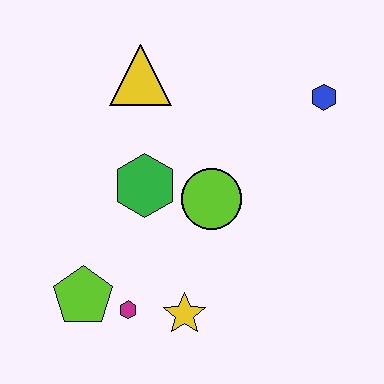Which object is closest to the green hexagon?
The lime circle is closest to the green hexagon.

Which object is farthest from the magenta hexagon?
The blue hexagon is farthest from the magenta hexagon.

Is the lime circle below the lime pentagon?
No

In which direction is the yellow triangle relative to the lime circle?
The yellow triangle is above the lime circle.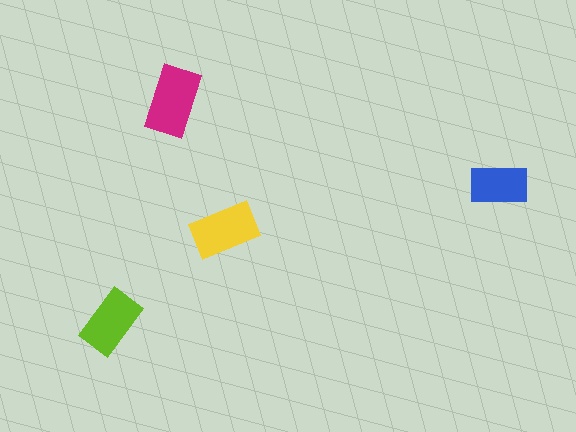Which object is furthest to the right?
The blue rectangle is rightmost.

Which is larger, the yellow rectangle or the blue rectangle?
The yellow one.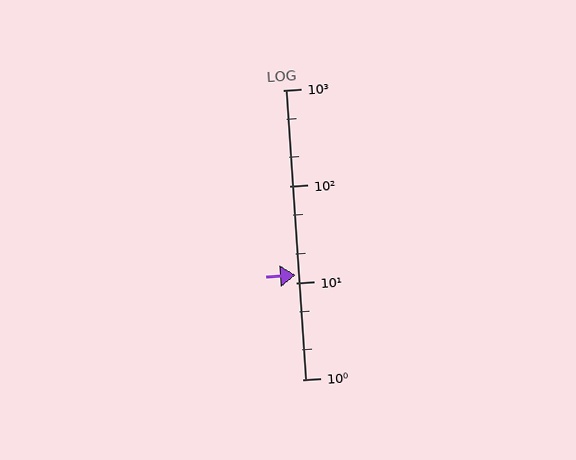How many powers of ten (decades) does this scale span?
The scale spans 3 decades, from 1 to 1000.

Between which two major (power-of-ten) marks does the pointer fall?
The pointer is between 10 and 100.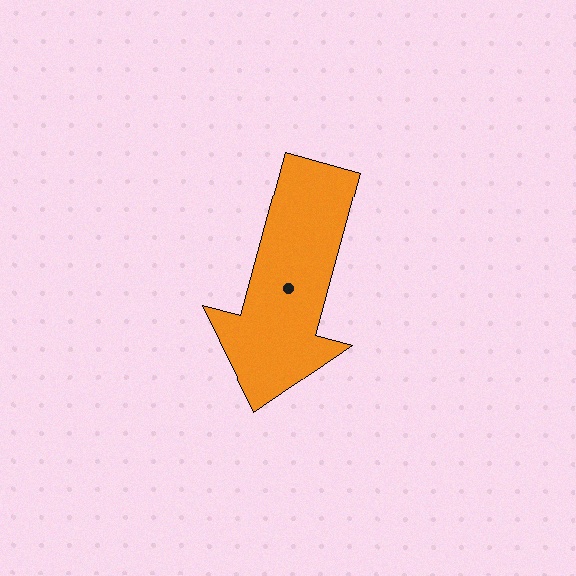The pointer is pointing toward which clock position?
Roughly 7 o'clock.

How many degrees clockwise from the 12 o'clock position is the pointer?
Approximately 195 degrees.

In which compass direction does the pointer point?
South.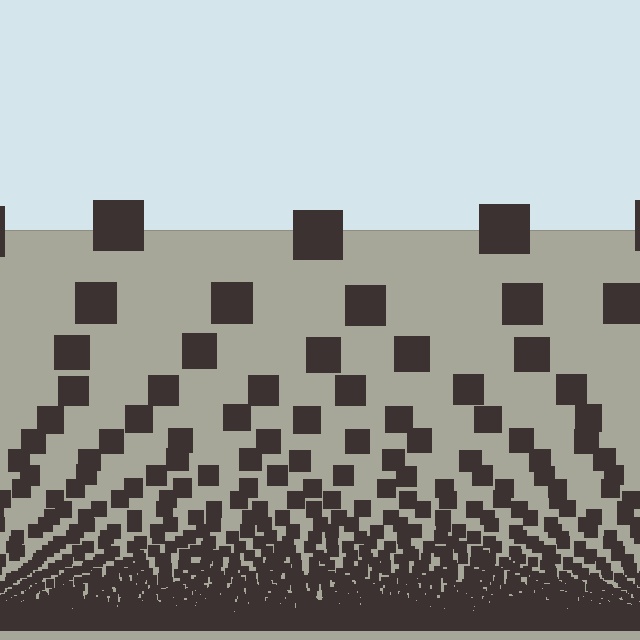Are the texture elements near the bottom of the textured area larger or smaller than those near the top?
Smaller. The gradient is inverted — elements near the bottom are smaller and denser.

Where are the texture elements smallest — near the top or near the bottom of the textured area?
Near the bottom.